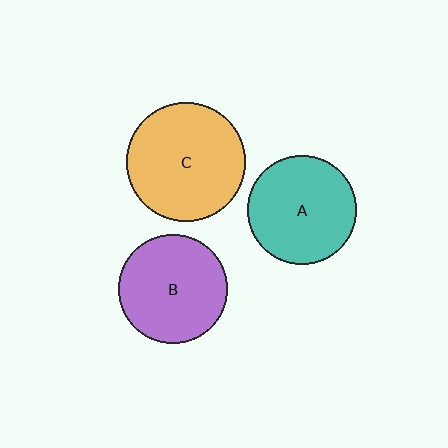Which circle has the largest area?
Circle C (orange).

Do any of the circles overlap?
No, none of the circles overlap.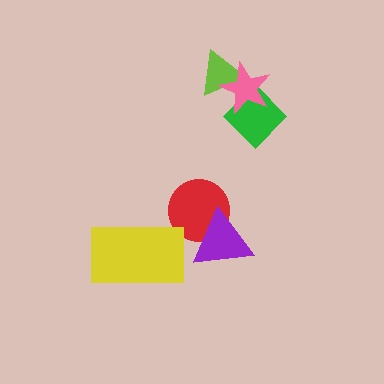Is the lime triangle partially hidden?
Yes, it is partially covered by another shape.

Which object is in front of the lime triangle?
The pink star is in front of the lime triangle.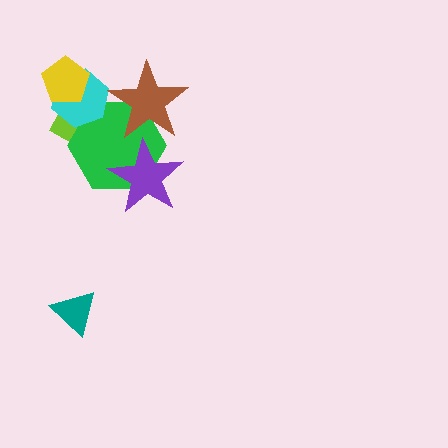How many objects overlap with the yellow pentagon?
2 objects overlap with the yellow pentagon.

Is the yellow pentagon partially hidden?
No, no other shape covers it.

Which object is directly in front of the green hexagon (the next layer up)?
The cyan hexagon is directly in front of the green hexagon.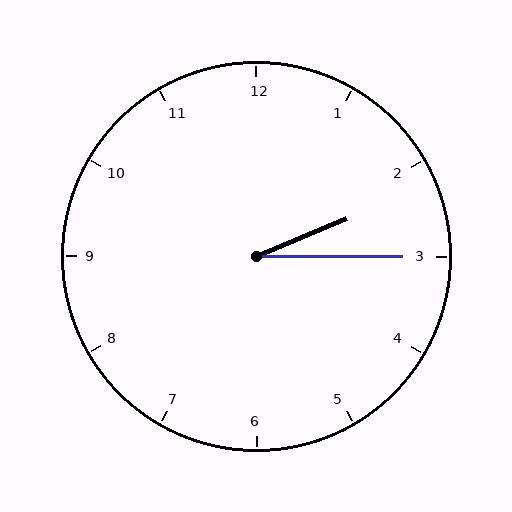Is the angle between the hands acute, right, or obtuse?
It is acute.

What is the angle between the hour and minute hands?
Approximately 22 degrees.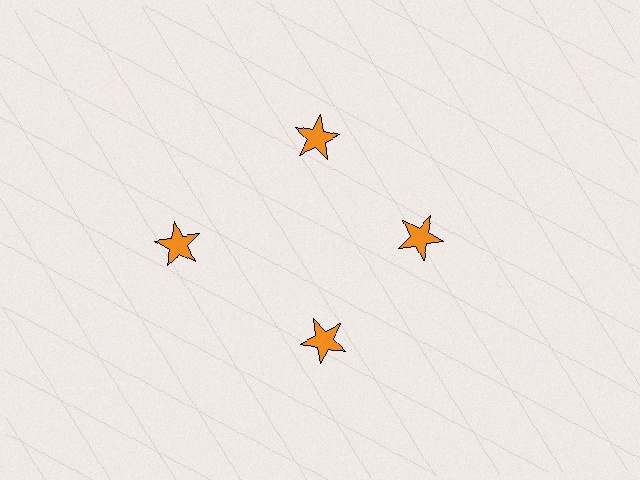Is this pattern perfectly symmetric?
No. The 4 orange stars are arranged in a ring, but one element near the 9 o'clock position is pushed outward from the center, breaking the 4-fold rotational symmetry.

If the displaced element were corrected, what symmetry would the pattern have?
It would have 4-fold rotational symmetry — the pattern would map onto itself every 90 degrees.